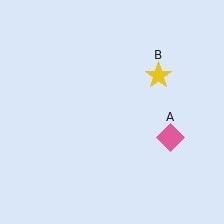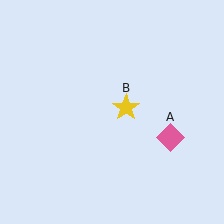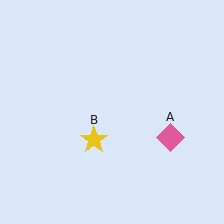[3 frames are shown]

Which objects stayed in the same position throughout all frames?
Pink diamond (object A) remained stationary.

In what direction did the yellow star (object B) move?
The yellow star (object B) moved down and to the left.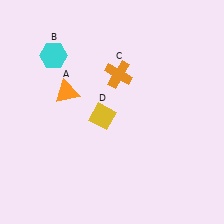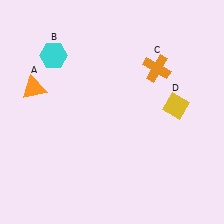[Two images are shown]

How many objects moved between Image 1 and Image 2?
3 objects moved between the two images.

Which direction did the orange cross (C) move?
The orange cross (C) moved right.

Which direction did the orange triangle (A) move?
The orange triangle (A) moved left.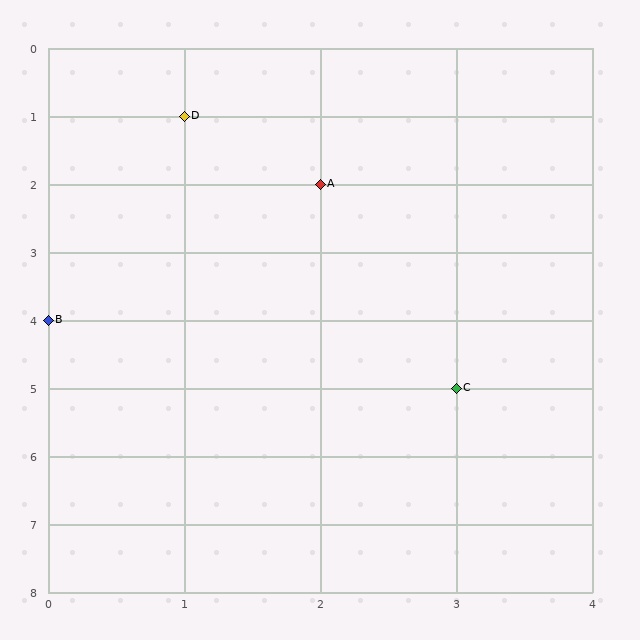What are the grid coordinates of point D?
Point D is at grid coordinates (1, 1).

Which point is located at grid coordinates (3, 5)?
Point C is at (3, 5).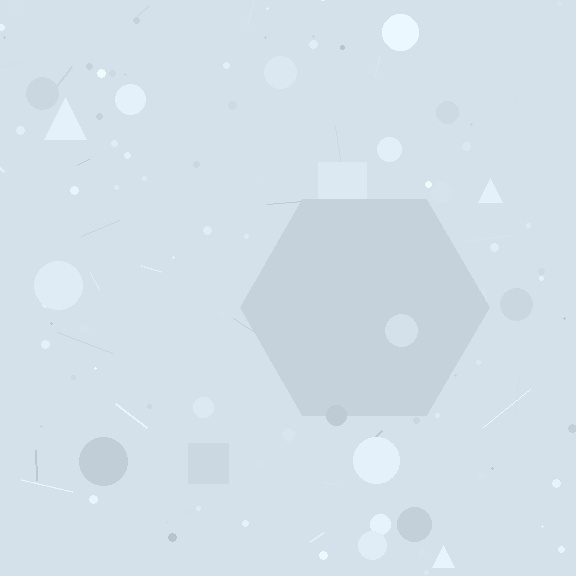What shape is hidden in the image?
A hexagon is hidden in the image.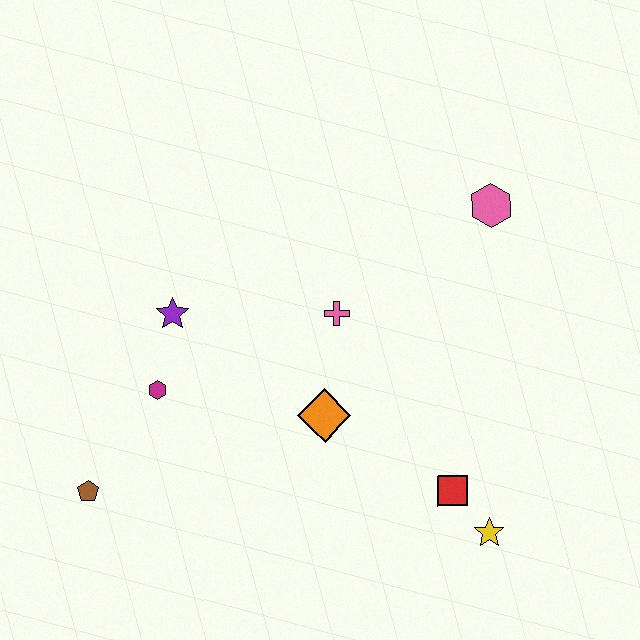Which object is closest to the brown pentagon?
The magenta hexagon is closest to the brown pentagon.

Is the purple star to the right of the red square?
No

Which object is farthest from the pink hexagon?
The brown pentagon is farthest from the pink hexagon.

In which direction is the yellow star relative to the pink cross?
The yellow star is below the pink cross.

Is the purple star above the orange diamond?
Yes